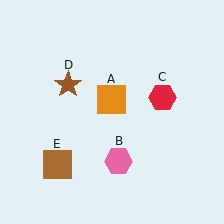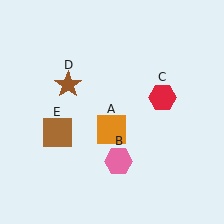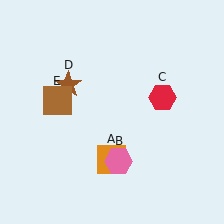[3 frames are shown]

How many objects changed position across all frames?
2 objects changed position: orange square (object A), brown square (object E).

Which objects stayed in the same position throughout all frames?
Pink hexagon (object B) and red hexagon (object C) and brown star (object D) remained stationary.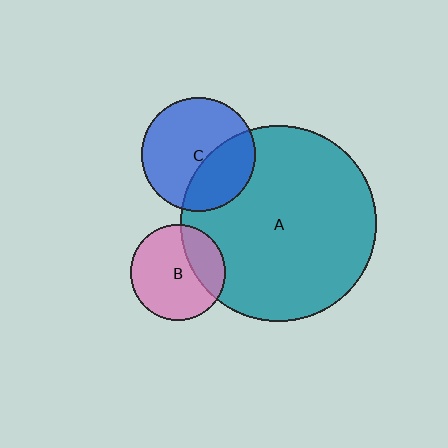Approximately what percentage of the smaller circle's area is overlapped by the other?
Approximately 35%.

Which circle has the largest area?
Circle A (teal).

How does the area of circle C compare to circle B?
Approximately 1.4 times.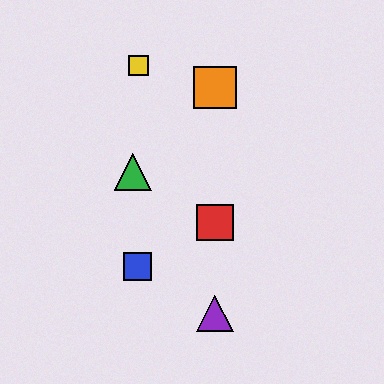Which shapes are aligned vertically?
The red square, the purple triangle, the orange square are aligned vertically.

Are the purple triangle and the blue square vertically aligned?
No, the purple triangle is at x≈215 and the blue square is at x≈137.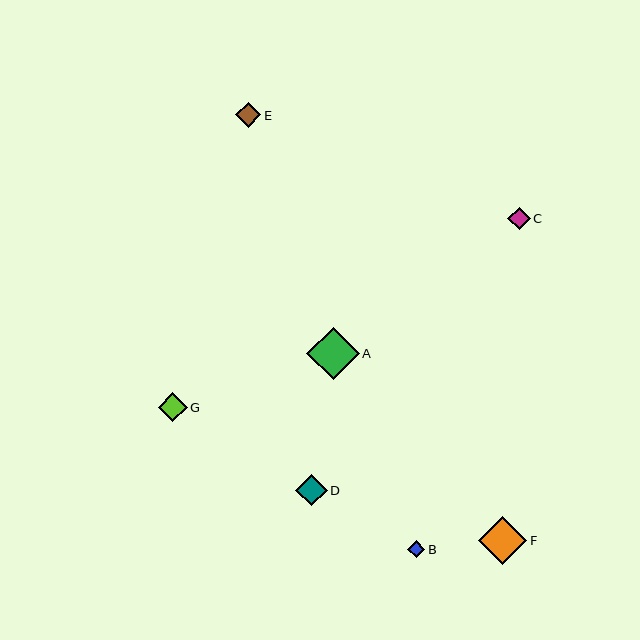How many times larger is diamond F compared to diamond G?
Diamond F is approximately 1.7 times the size of diamond G.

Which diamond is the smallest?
Diamond B is the smallest with a size of approximately 18 pixels.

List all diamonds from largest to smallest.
From largest to smallest: A, F, D, G, E, C, B.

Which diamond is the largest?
Diamond A is the largest with a size of approximately 52 pixels.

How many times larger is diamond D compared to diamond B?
Diamond D is approximately 1.8 times the size of diamond B.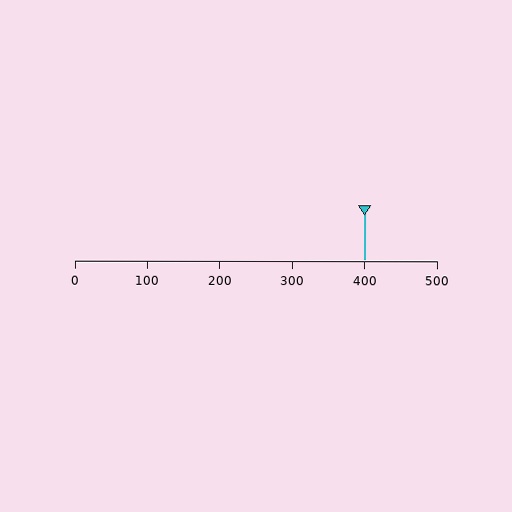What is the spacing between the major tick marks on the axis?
The major ticks are spaced 100 apart.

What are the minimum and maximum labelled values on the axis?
The axis runs from 0 to 500.